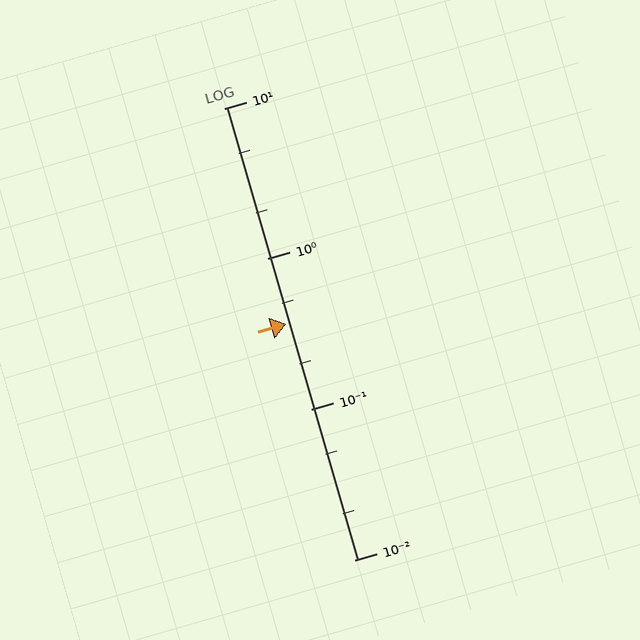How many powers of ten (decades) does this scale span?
The scale spans 3 decades, from 0.01 to 10.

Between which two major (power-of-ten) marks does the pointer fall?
The pointer is between 0.1 and 1.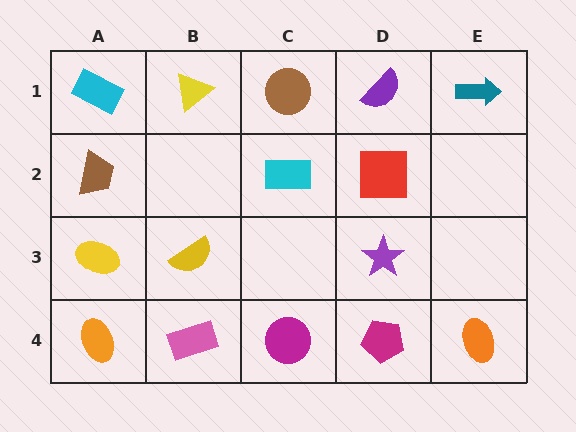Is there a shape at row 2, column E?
No, that cell is empty.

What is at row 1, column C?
A brown circle.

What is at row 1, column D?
A purple semicircle.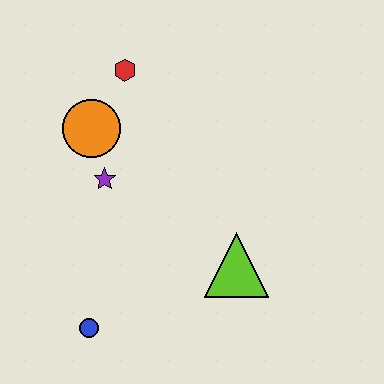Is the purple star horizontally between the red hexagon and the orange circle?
Yes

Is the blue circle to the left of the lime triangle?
Yes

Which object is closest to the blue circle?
The purple star is closest to the blue circle.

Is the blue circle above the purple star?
No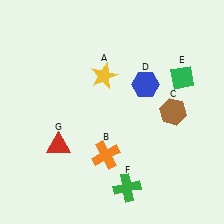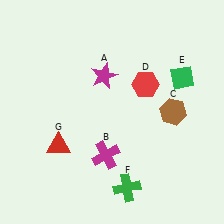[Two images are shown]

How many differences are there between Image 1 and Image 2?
There are 3 differences between the two images.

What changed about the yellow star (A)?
In Image 1, A is yellow. In Image 2, it changed to magenta.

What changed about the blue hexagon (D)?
In Image 1, D is blue. In Image 2, it changed to red.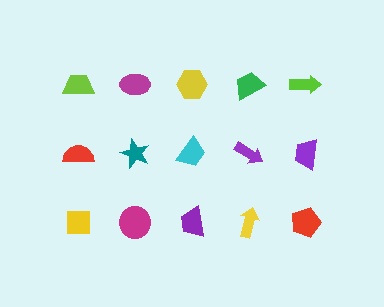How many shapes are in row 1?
5 shapes.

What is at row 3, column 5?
A red pentagon.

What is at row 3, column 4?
A yellow arrow.